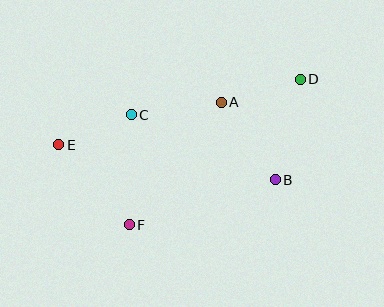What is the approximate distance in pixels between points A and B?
The distance between A and B is approximately 95 pixels.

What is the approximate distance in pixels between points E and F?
The distance between E and F is approximately 107 pixels.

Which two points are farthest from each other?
Points D and E are farthest from each other.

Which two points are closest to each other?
Points C and E are closest to each other.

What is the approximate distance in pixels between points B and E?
The distance between B and E is approximately 219 pixels.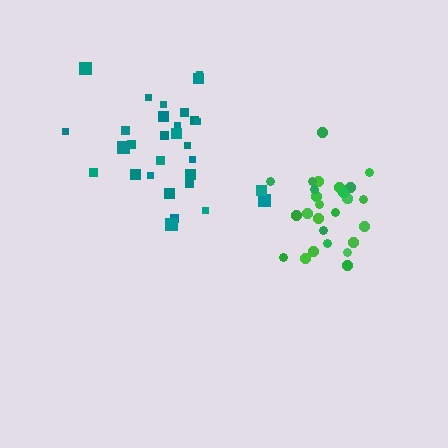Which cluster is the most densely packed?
Green.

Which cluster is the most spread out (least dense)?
Teal.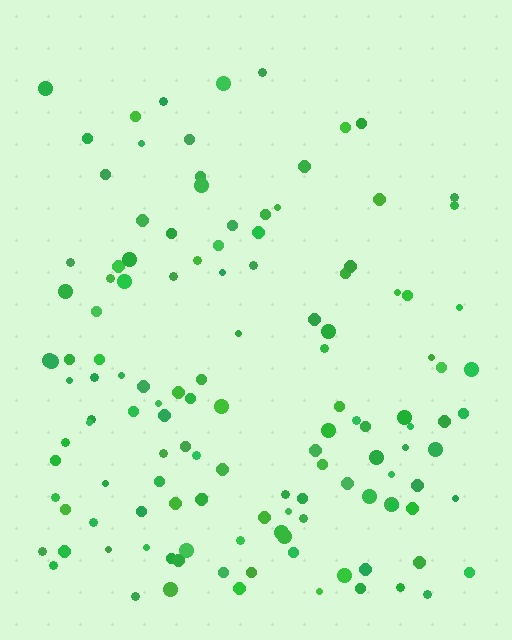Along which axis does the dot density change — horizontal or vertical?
Vertical.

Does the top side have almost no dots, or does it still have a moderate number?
Still a moderate number, just noticeably fewer than the bottom.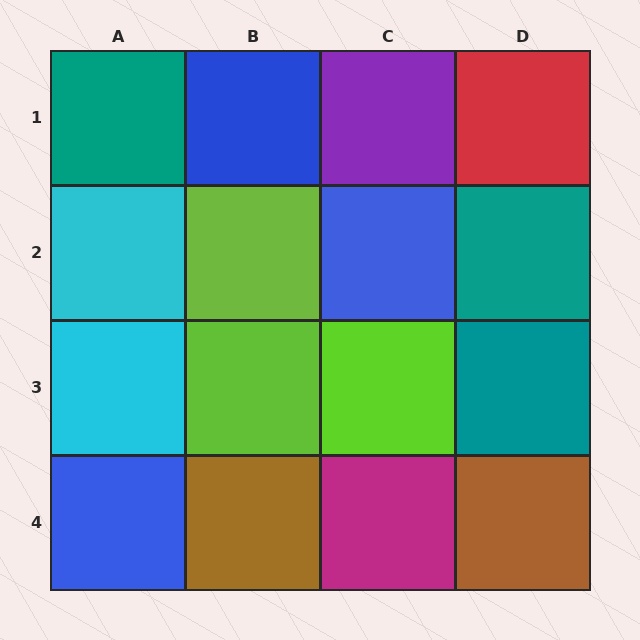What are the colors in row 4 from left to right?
Blue, brown, magenta, brown.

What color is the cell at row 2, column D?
Teal.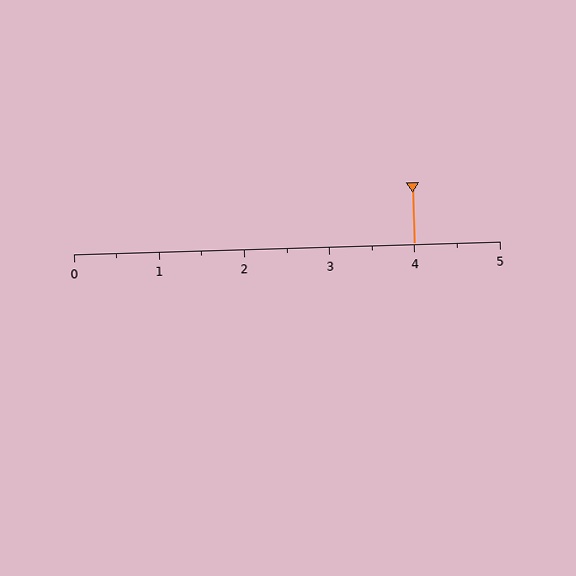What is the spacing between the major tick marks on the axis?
The major ticks are spaced 1 apart.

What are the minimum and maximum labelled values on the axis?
The axis runs from 0 to 5.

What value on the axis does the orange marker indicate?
The marker indicates approximately 4.